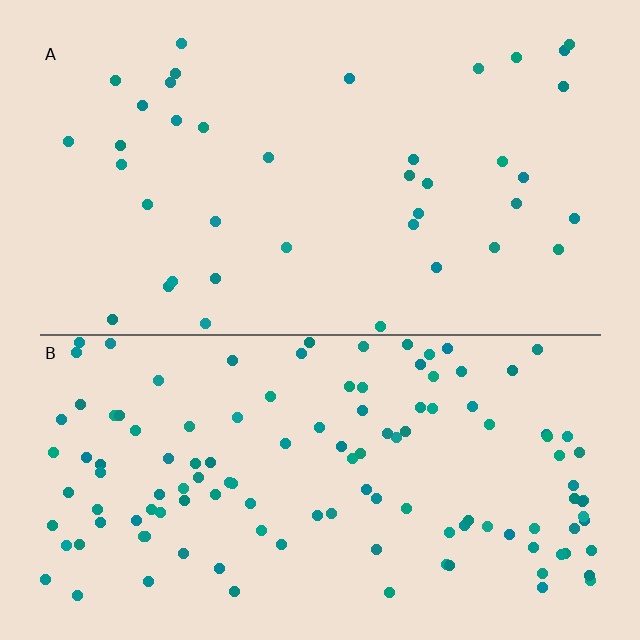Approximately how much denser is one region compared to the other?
Approximately 3.2× — region B over region A.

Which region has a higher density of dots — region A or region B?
B (the bottom).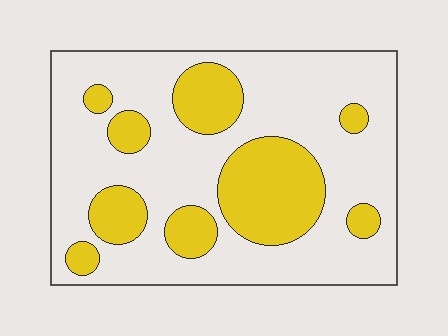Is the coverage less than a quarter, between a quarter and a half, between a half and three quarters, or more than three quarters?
Between a quarter and a half.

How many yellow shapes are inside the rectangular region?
9.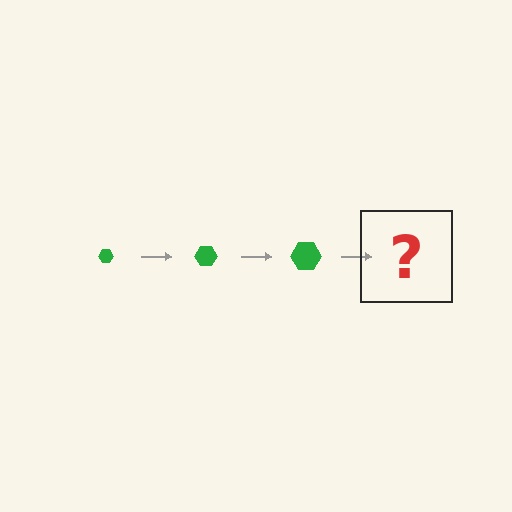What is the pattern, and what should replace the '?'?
The pattern is that the hexagon gets progressively larger each step. The '?' should be a green hexagon, larger than the previous one.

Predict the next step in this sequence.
The next step is a green hexagon, larger than the previous one.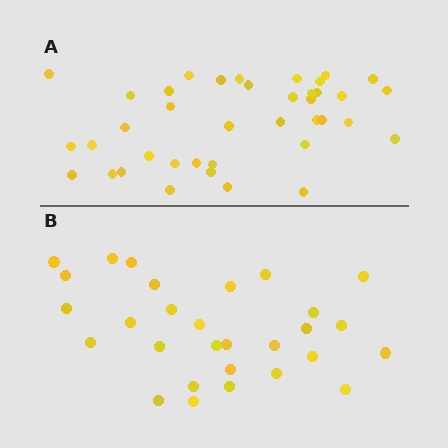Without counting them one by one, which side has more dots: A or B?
Region A (the top region) has more dots.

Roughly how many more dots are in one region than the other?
Region A has roughly 10 or so more dots than region B.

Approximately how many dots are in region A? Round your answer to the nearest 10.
About 40 dots. (The exact count is 39, which rounds to 40.)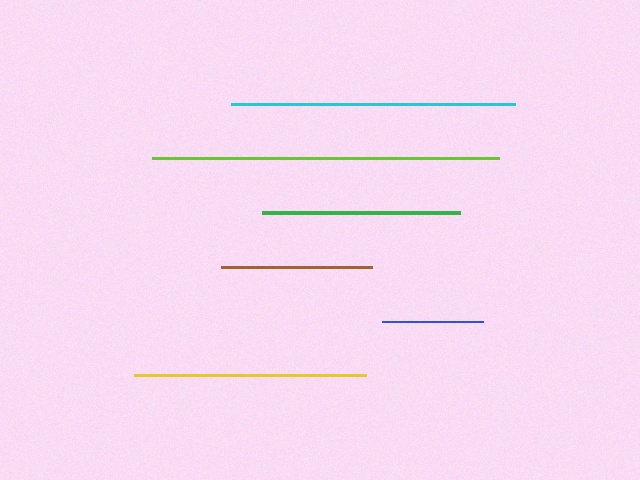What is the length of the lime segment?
The lime segment is approximately 348 pixels long.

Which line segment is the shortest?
The blue line is the shortest at approximately 100 pixels.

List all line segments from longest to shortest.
From longest to shortest: lime, cyan, yellow, green, brown, blue.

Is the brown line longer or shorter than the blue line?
The brown line is longer than the blue line.